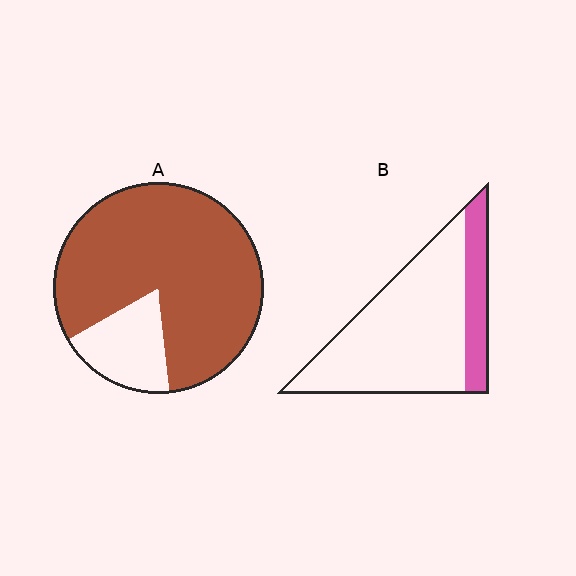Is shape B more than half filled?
No.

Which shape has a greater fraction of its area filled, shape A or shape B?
Shape A.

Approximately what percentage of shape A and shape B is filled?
A is approximately 80% and B is approximately 20%.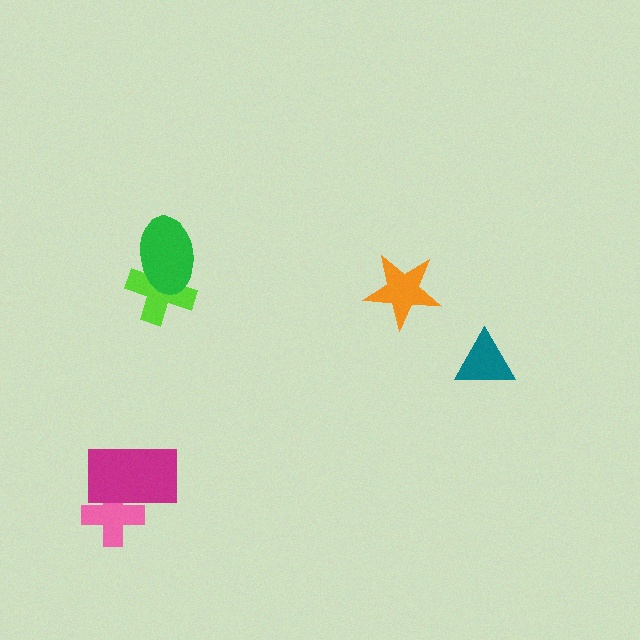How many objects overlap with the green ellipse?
1 object overlaps with the green ellipse.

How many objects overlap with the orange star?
0 objects overlap with the orange star.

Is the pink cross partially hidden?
Yes, it is partially covered by another shape.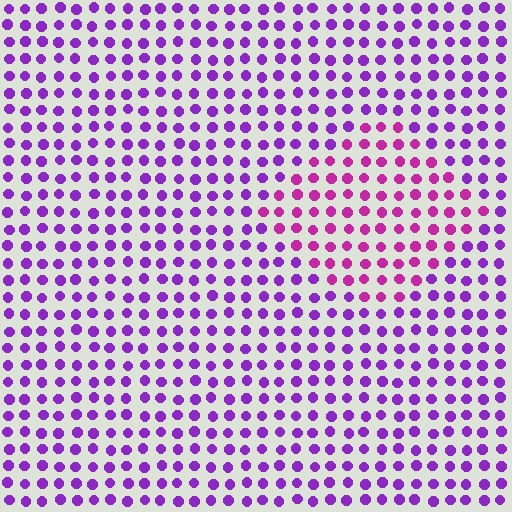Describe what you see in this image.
The image is filled with small purple elements in a uniform arrangement. A diamond-shaped region is visible where the elements are tinted to a slightly different hue, forming a subtle color boundary.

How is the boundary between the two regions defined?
The boundary is defined purely by a slight shift in hue (about 34 degrees). Spacing, size, and orientation are identical on both sides.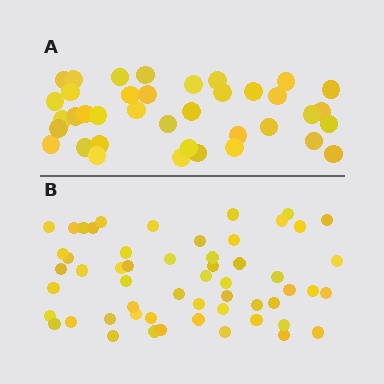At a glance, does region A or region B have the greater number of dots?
Region B (the bottom region) has more dots.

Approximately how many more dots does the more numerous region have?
Region B has approximately 15 more dots than region A.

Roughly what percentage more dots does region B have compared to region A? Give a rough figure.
About 45% more.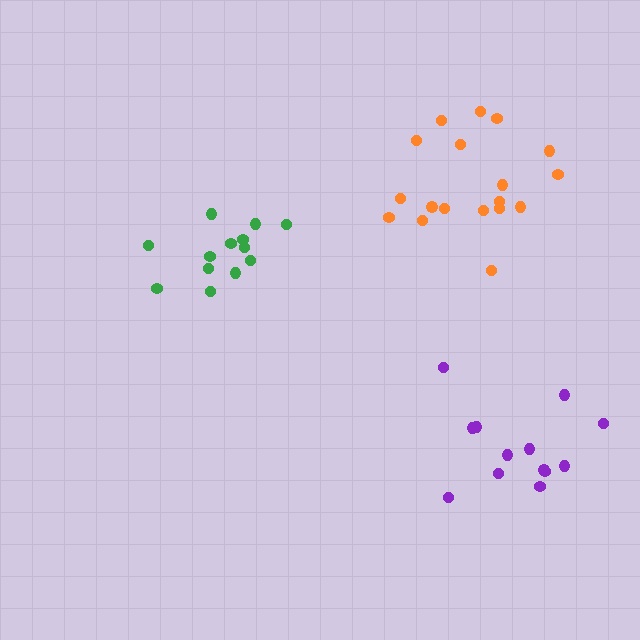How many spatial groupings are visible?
There are 3 spatial groupings.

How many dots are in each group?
Group 1: 13 dots, Group 2: 18 dots, Group 3: 13 dots (44 total).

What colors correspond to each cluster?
The clusters are colored: green, orange, purple.